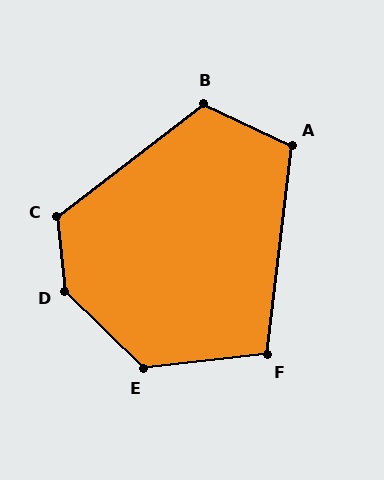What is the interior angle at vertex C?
Approximately 122 degrees (obtuse).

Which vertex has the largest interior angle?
D, at approximately 141 degrees.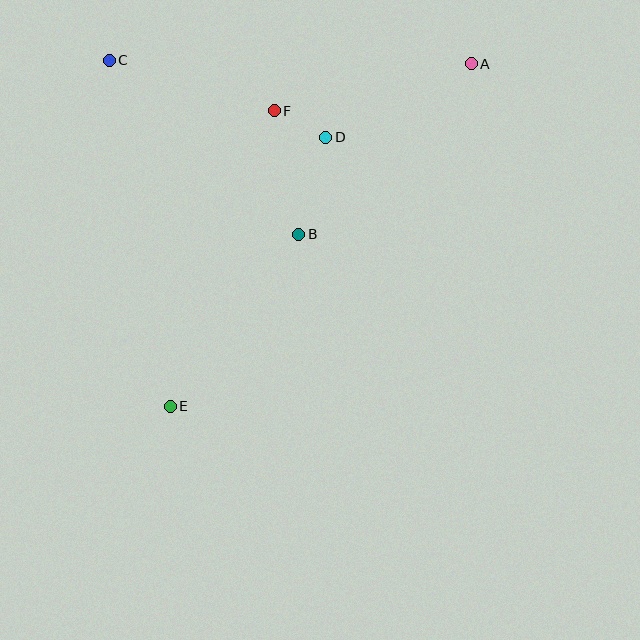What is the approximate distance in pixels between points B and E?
The distance between B and E is approximately 215 pixels.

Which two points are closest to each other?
Points D and F are closest to each other.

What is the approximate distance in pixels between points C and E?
The distance between C and E is approximately 351 pixels.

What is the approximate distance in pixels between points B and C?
The distance between B and C is approximately 257 pixels.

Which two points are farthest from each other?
Points A and E are farthest from each other.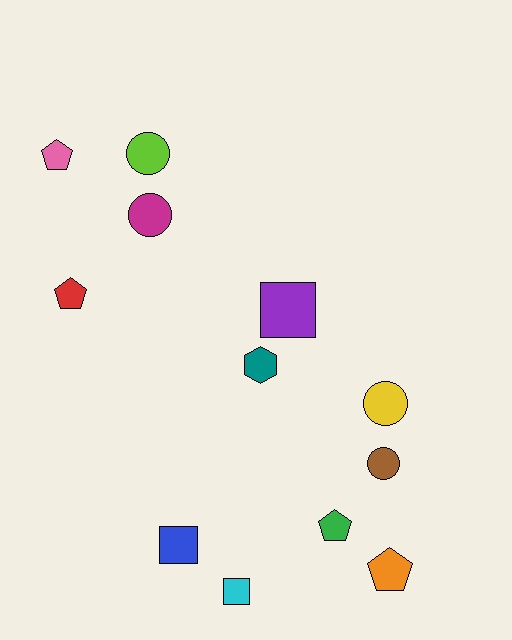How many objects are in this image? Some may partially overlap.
There are 12 objects.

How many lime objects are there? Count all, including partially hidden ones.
There is 1 lime object.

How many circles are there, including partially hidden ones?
There are 4 circles.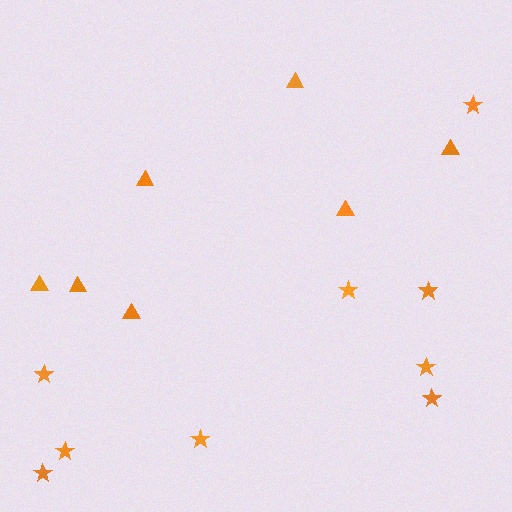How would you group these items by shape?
There are 2 groups: one group of stars (9) and one group of triangles (7).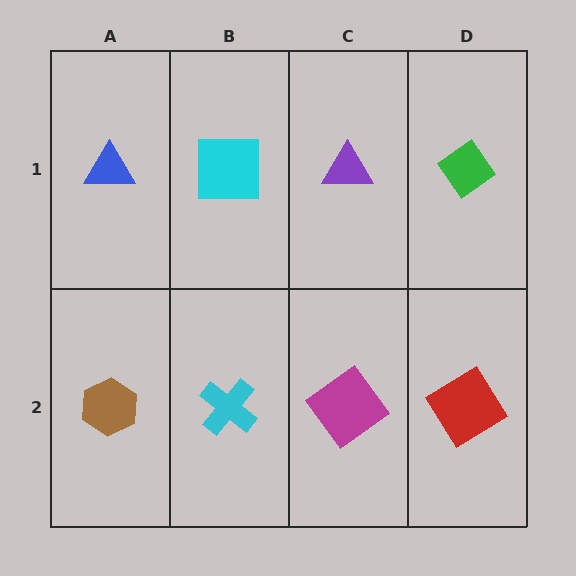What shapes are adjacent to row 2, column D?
A green diamond (row 1, column D), a magenta diamond (row 2, column C).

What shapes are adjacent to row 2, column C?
A purple triangle (row 1, column C), a cyan cross (row 2, column B), a red diamond (row 2, column D).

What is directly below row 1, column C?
A magenta diamond.